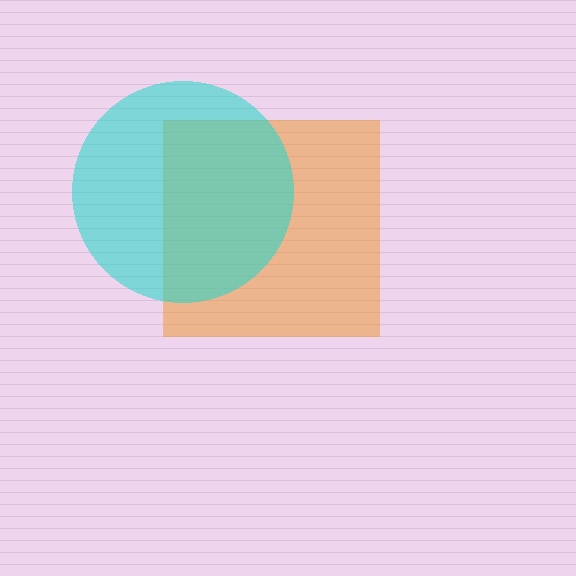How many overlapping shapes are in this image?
There are 2 overlapping shapes in the image.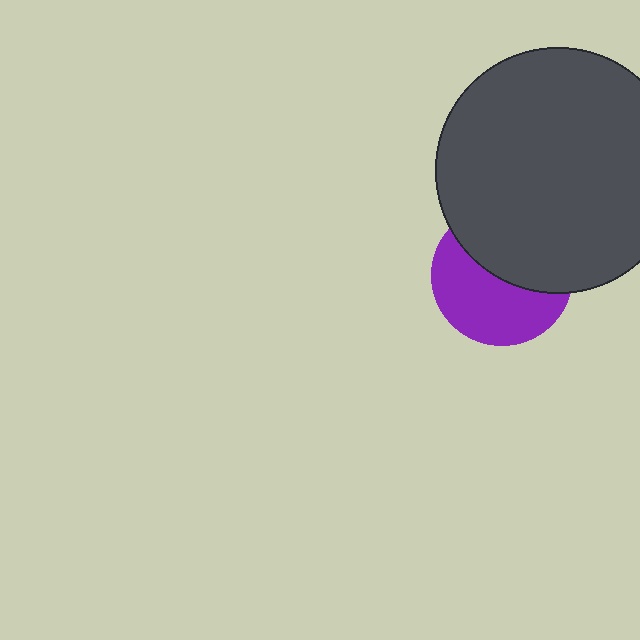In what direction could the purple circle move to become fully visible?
The purple circle could move down. That would shift it out from behind the dark gray circle entirely.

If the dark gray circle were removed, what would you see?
You would see the complete purple circle.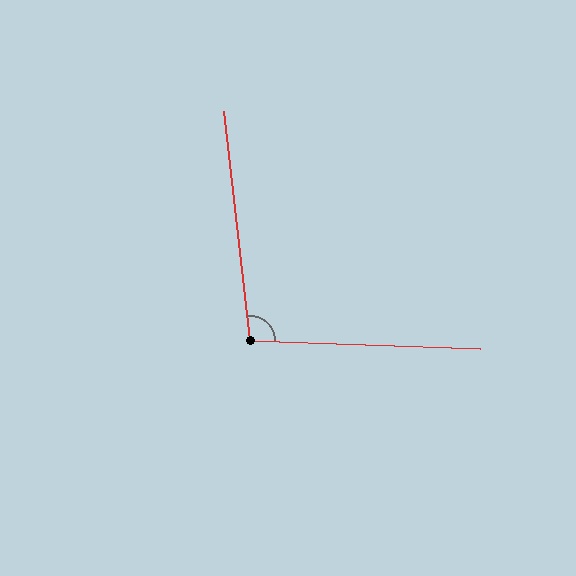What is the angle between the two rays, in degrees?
Approximately 98 degrees.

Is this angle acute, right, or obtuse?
It is obtuse.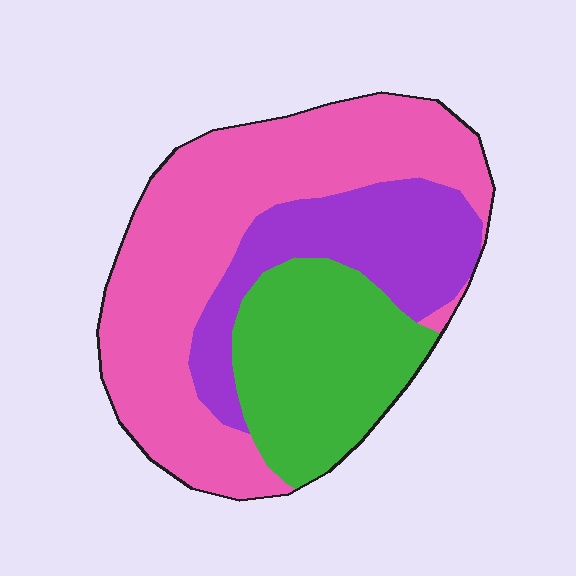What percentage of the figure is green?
Green covers about 25% of the figure.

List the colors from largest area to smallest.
From largest to smallest: pink, green, purple.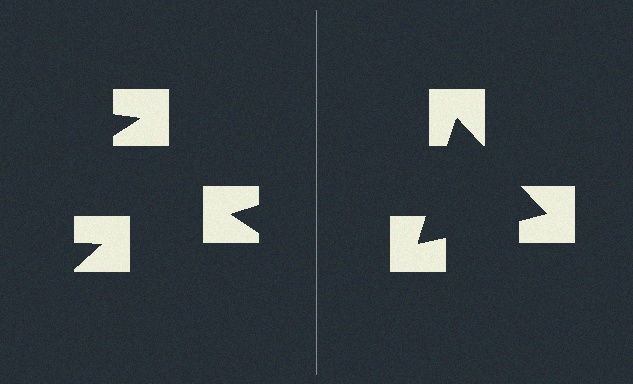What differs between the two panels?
The notched squares are positioned identically on both sides; only the wedge orientations differ. On the right they align to a triangle; on the left they are misaligned.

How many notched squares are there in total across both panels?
6 — 3 on each side.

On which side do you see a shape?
An illusory triangle appears on the right side. On the left side the wedge cuts are rotated, so no coherent shape forms.